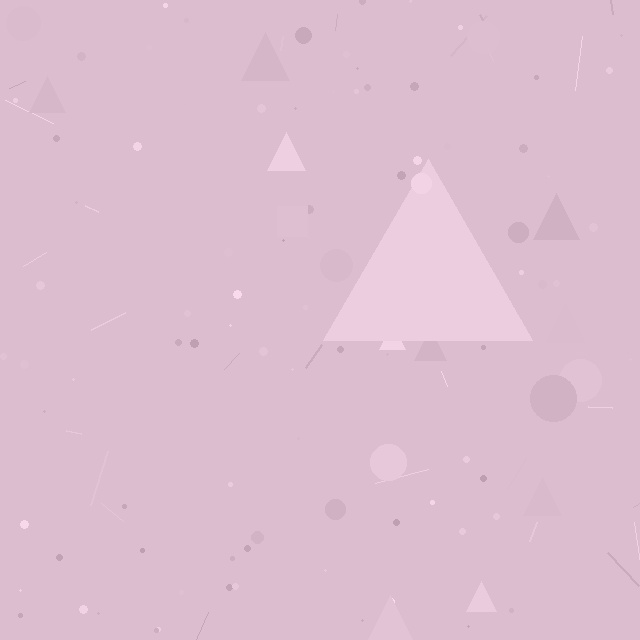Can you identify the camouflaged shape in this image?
The camouflaged shape is a triangle.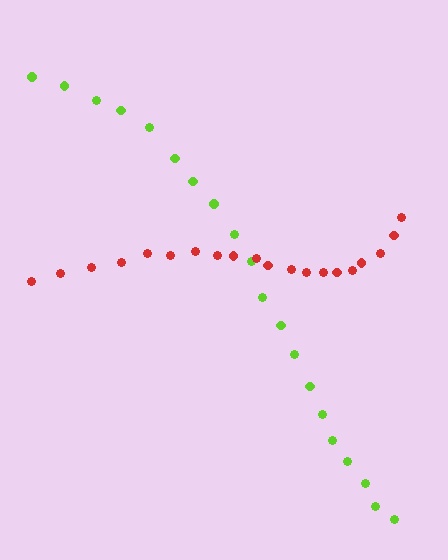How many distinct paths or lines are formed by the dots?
There are 2 distinct paths.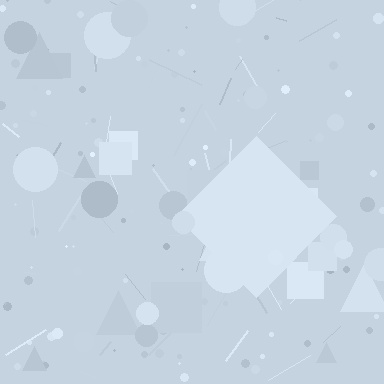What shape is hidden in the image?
A diamond is hidden in the image.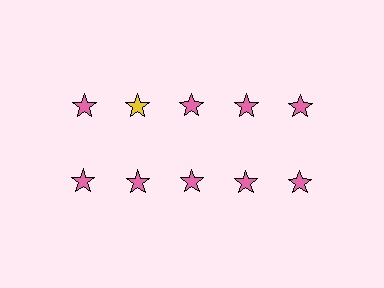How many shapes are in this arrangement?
There are 10 shapes arranged in a grid pattern.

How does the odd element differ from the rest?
It has a different color: yellow instead of pink.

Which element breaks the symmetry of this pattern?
The yellow star in the top row, second from left column breaks the symmetry. All other shapes are pink stars.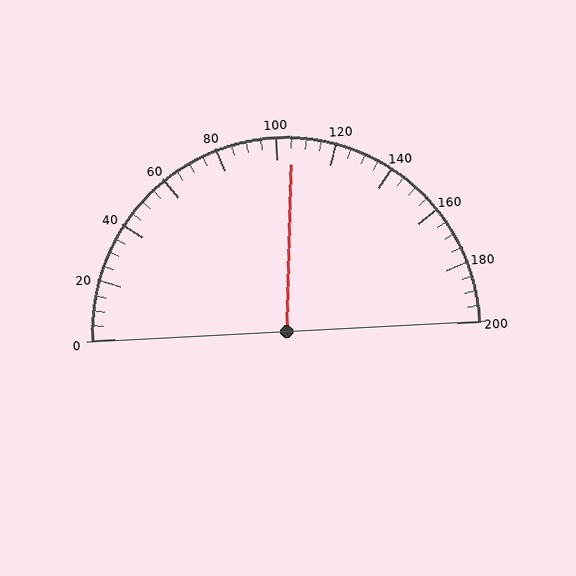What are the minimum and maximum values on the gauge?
The gauge ranges from 0 to 200.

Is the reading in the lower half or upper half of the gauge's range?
The reading is in the upper half of the range (0 to 200).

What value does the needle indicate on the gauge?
The needle indicates approximately 105.